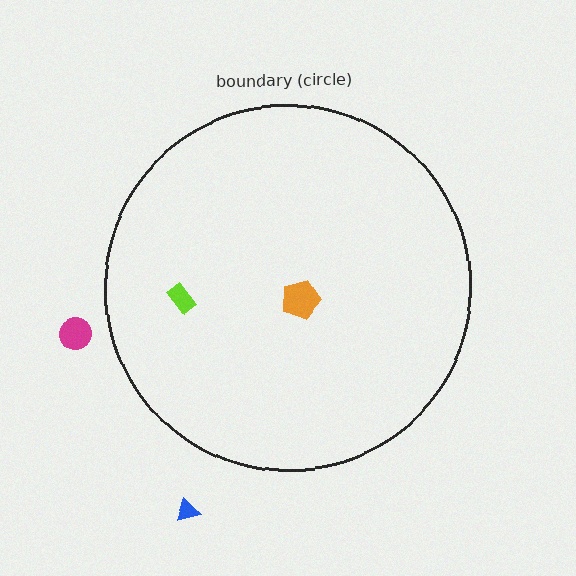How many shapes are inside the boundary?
2 inside, 2 outside.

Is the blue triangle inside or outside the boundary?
Outside.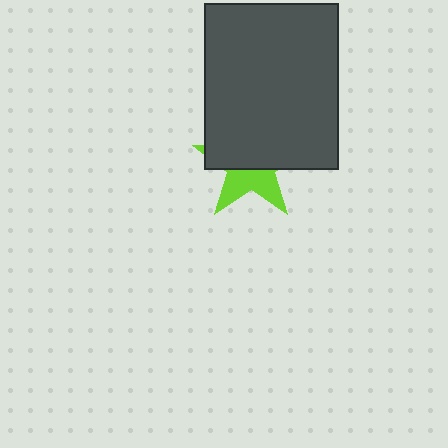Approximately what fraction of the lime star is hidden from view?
Roughly 59% of the lime star is hidden behind the dark gray rectangle.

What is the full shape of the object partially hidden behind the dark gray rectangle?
The partially hidden object is a lime star.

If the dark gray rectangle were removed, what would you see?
You would see the complete lime star.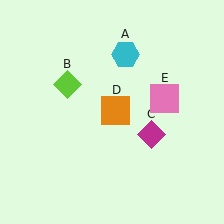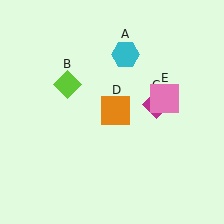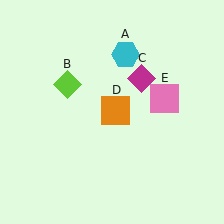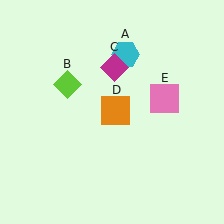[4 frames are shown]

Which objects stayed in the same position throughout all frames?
Cyan hexagon (object A) and lime diamond (object B) and orange square (object D) and pink square (object E) remained stationary.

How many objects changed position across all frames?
1 object changed position: magenta diamond (object C).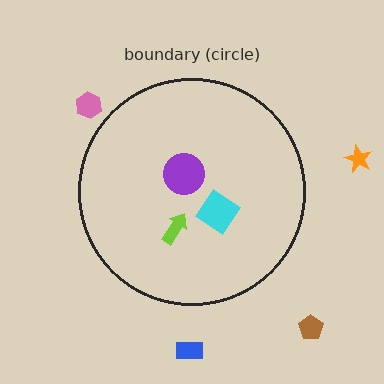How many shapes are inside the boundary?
3 inside, 4 outside.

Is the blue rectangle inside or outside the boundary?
Outside.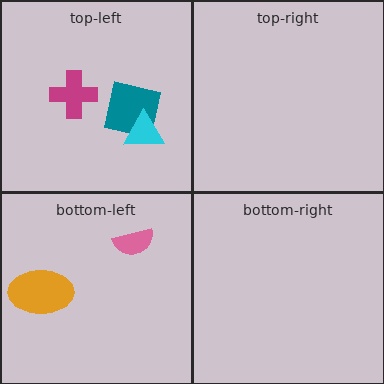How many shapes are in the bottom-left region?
2.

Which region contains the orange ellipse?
The bottom-left region.